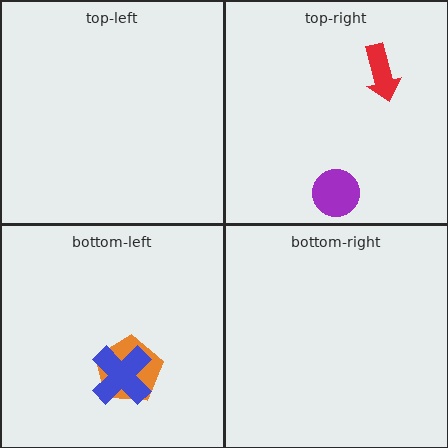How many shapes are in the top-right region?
2.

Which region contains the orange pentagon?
The bottom-left region.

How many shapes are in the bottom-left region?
2.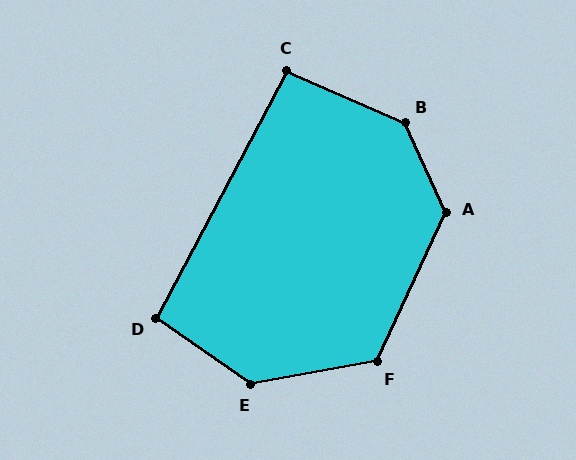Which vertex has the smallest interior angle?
C, at approximately 94 degrees.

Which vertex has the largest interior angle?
B, at approximately 138 degrees.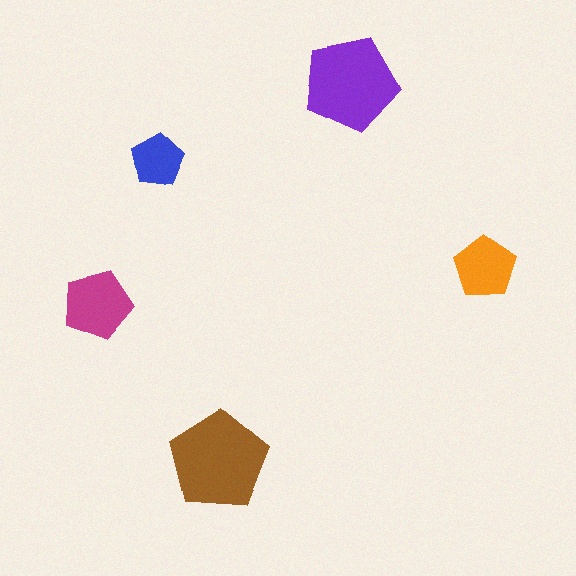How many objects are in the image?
There are 5 objects in the image.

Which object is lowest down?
The brown pentagon is bottommost.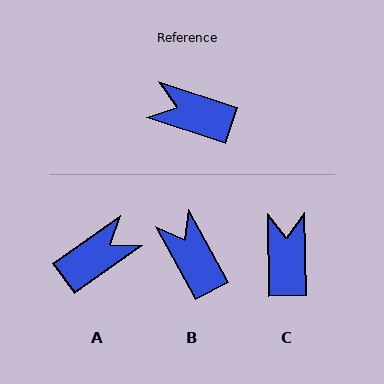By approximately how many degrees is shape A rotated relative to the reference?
Approximately 126 degrees clockwise.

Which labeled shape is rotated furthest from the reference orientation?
A, about 126 degrees away.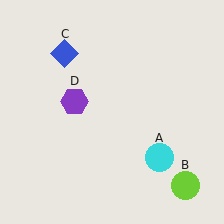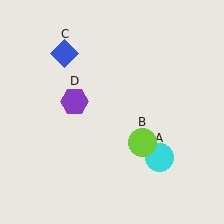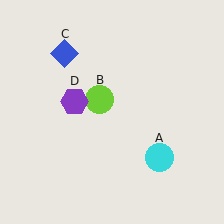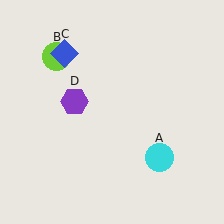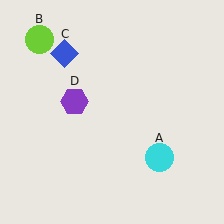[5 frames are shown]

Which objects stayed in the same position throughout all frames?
Cyan circle (object A) and blue diamond (object C) and purple hexagon (object D) remained stationary.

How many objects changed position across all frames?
1 object changed position: lime circle (object B).